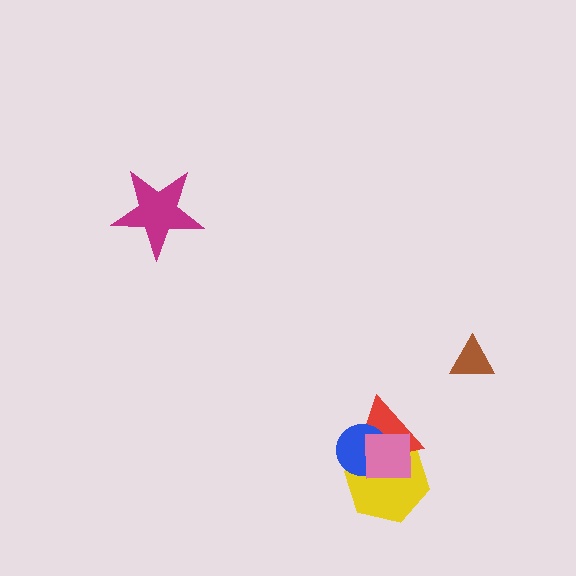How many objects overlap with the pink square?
3 objects overlap with the pink square.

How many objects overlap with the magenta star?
0 objects overlap with the magenta star.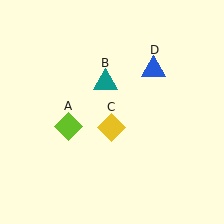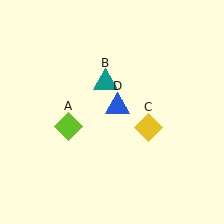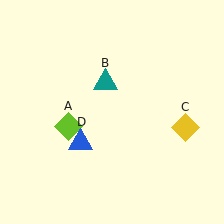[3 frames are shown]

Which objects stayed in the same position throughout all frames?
Lime diamond (object A) and teal triangle (object B) remained stationary.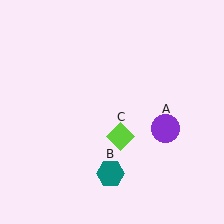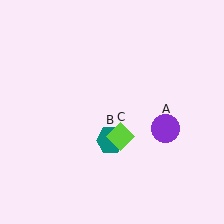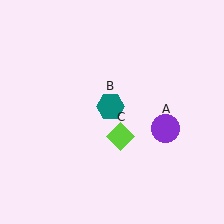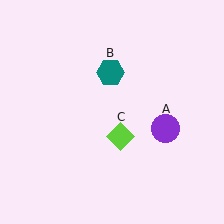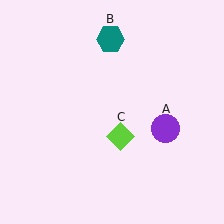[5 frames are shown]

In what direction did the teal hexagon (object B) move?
The teal hexagon (object B) moved up.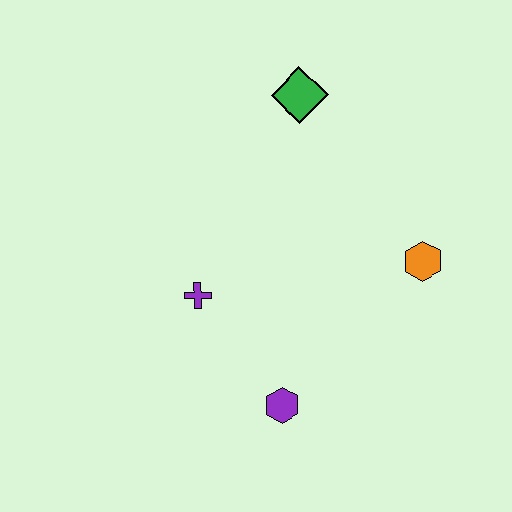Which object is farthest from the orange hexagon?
The purple cross is farthest from the orange hexagon.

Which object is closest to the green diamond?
The orange hexagon is closest to the green diamond.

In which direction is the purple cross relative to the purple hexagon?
The purple cross is above the purple hexagon.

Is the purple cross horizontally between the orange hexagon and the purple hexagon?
No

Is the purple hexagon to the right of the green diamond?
No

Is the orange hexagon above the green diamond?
No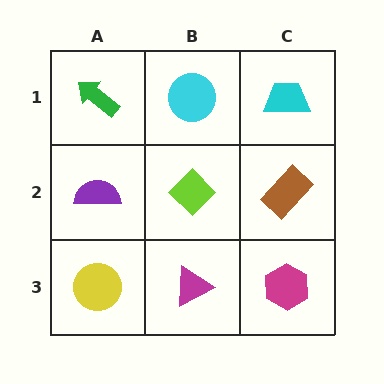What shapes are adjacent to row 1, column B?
A lime diamond (row 2, column B), a green arrow (row 1, column A), a cyan trapezoid (row 1, column C).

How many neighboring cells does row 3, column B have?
3.